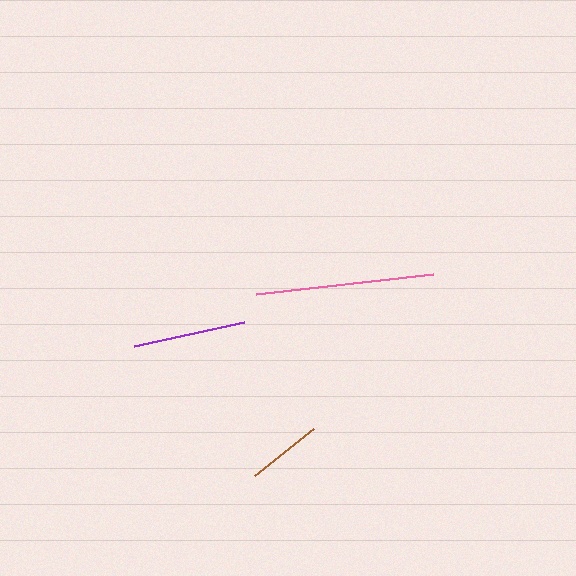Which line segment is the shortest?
The brown line is the shortest at approximately 75 pixels.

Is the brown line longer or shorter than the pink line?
The pink line is longer than the brown line.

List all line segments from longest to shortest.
From longest to shortest: pink, purple, brown.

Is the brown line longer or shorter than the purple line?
The purple line is longer than the brown line.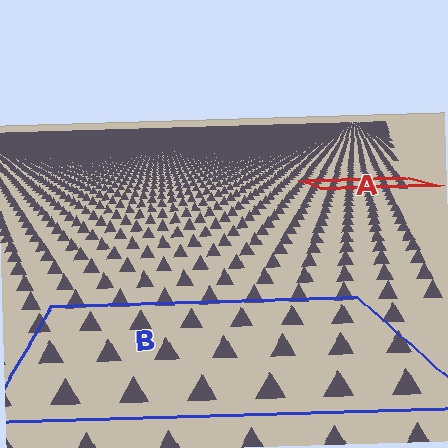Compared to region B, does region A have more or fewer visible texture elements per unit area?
Region A has more texture elements per unit area — they are packed more densely because it is farther away.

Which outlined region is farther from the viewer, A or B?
Region A is farther from the viewer — the texture elements inside it appear smaller and more densely packed.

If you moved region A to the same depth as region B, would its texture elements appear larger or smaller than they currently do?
They would appear larger. At a closer depth, the same texture elements are projected at a bigger on-screen size.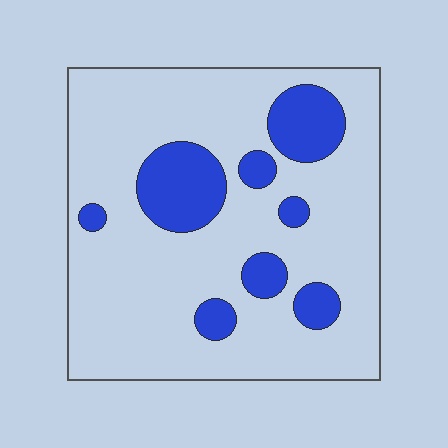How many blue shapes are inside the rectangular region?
8.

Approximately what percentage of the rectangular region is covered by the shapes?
Approximately 20%.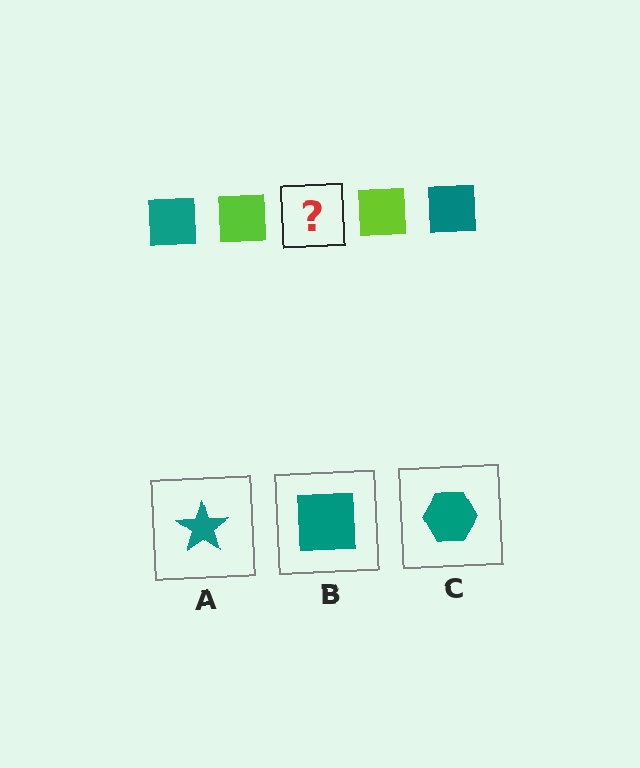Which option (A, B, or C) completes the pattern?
B.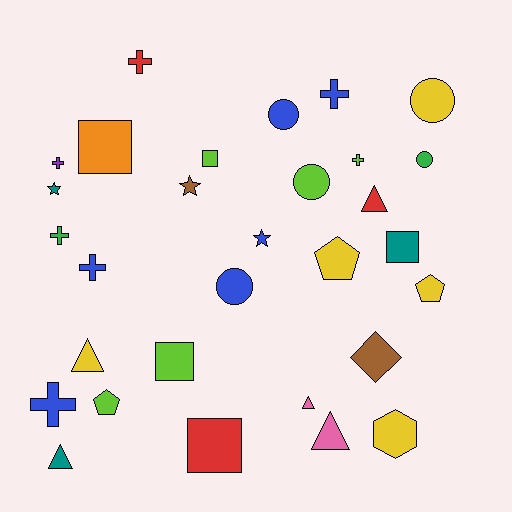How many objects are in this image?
There are 30 objects.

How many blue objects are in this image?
There are 6 blue objects.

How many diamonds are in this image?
There is 1 diamond.